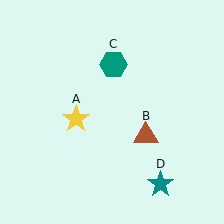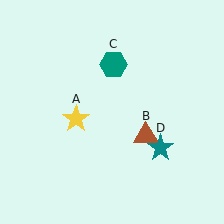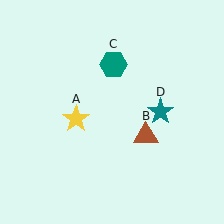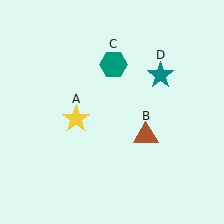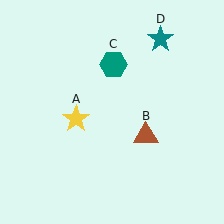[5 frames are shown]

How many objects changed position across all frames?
1 object changed position: teal star (object D).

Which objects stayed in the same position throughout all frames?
Yellow star (object A) and brown triangle (object B) and teal hexagon (object C) remained stationary.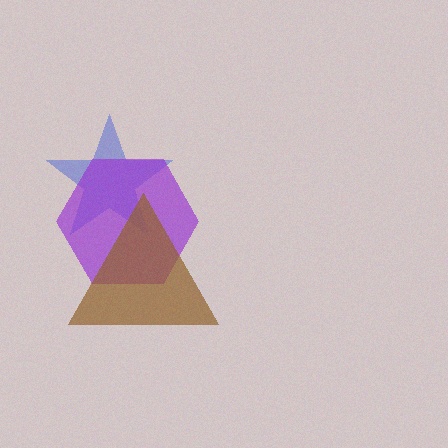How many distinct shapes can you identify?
There are 3 distinct shapes: a blue star, a purple hexagon, a brown triangle.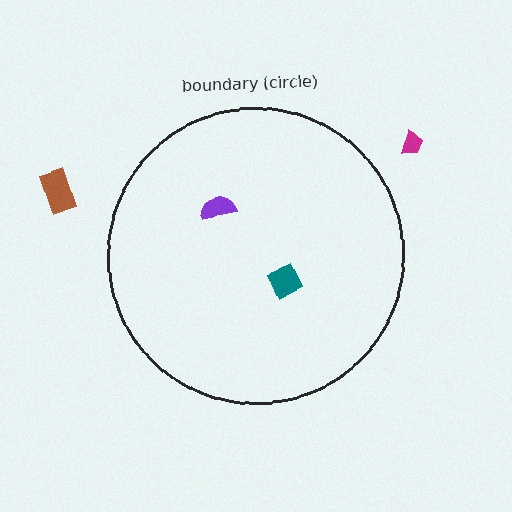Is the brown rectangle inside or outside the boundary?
Outside.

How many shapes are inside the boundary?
2 inside, 2 outside.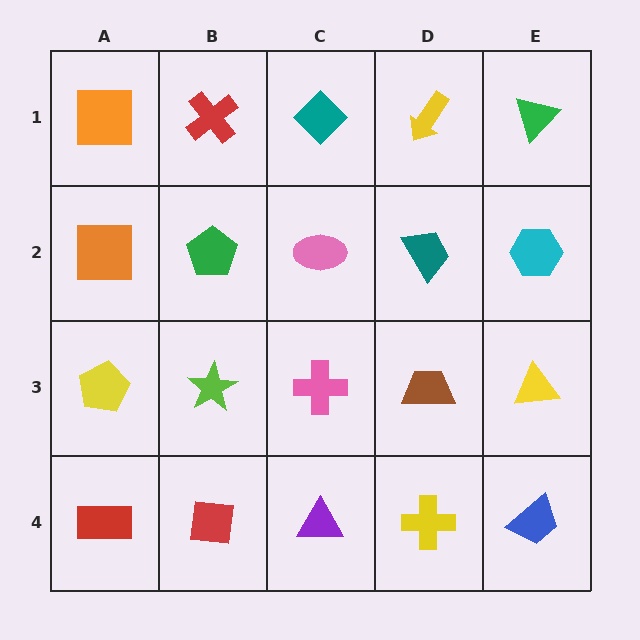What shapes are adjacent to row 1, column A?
An orange square (row 2, column A), a red cross (row 1, column B).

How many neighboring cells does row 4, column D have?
3.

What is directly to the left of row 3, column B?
A yellow pentagon.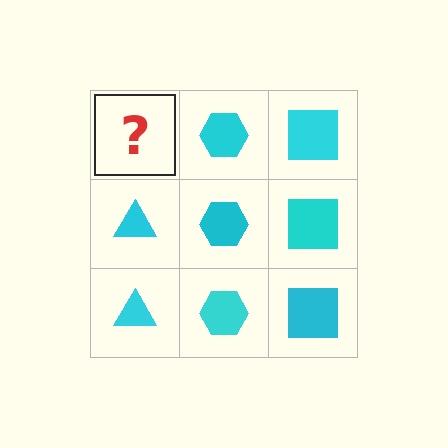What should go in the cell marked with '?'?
The missing cell should contain a cyan triangle.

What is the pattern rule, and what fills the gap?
The rule is that each column has a consistent shape. The gap should be filled with a cyan triangle.